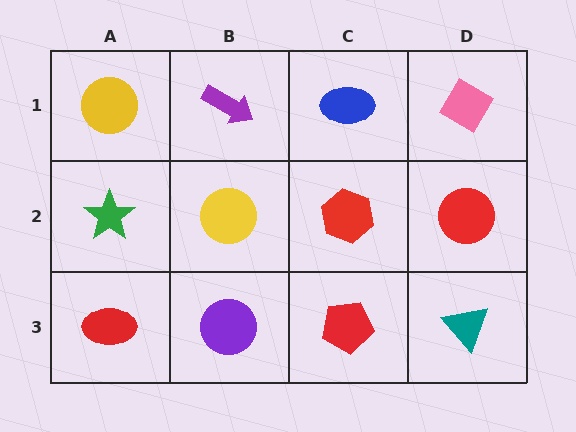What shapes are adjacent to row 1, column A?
A green star (row 2, column A), a purple arrow (row 1, column B).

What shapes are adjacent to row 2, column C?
A blue ellipse (row 1, column C), a red pentagon (row 3, column C), a yellow circle (row 2, column B), a red circle (row 2, column D).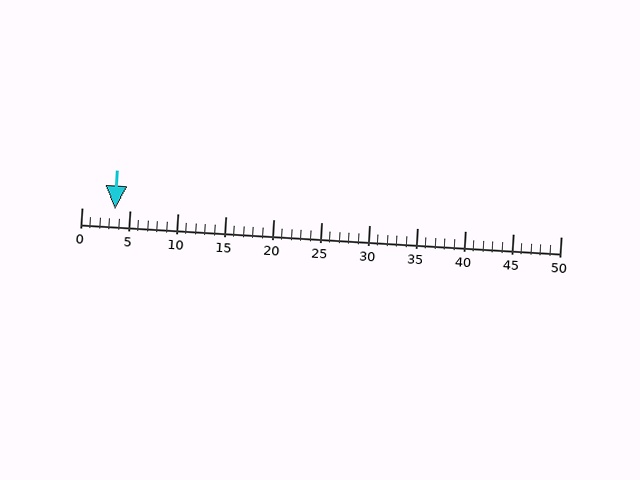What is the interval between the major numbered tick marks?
The major tick marks are spaced 5 units apart.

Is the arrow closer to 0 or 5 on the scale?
The arrow is closer to 5.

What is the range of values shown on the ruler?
The ruler shows values from 0 to 50.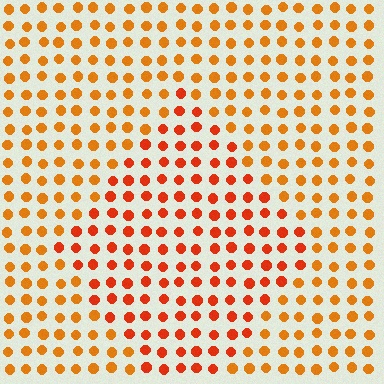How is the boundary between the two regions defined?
The boundary is defined purely by a slight shift in hue (about 22 degrees). Spacing, size, and orientation are identical on both sides.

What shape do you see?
I see a diamond.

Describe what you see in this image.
The image is filled with small orange elements in a uniform arrangement. A diamond-shaped region is visible where the elements are tinted to a slightly different hue, forming a subtle color boundary.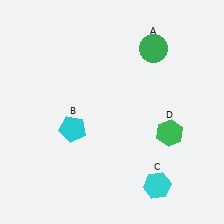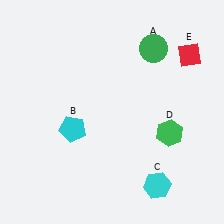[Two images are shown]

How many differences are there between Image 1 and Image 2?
There is 1 difference between the two images.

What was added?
A red diamond (E) was added in Image 2.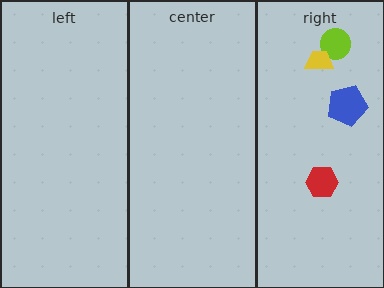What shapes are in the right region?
The lime circle, the red hexagon, the yellow trapezoid, the blue pentagon.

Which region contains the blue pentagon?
The right region.